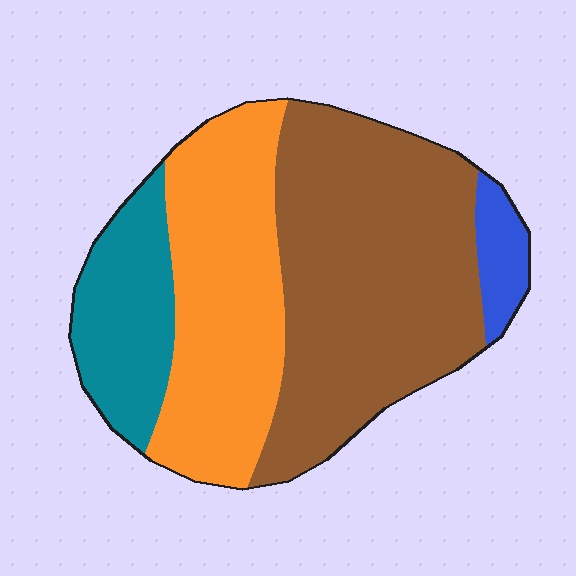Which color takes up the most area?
Brown, at roughly 45%.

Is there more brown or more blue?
Brown.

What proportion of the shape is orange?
Orange takes up about one third (1/3) of the shape.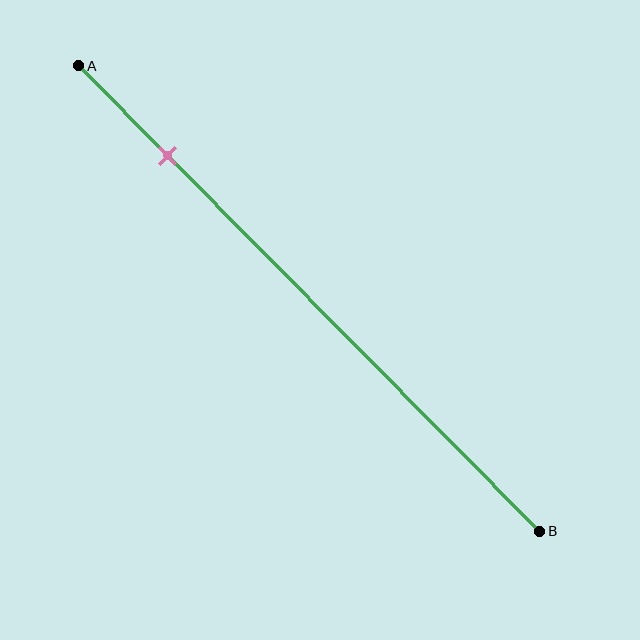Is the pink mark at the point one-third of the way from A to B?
No, the mark is at about 20% from A, not at the 33% one-third point.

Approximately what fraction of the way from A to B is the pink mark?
The pink mark is approximately 20% of the way from A to B.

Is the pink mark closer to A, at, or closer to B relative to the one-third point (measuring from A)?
The pink mark is closer to point A than the one-third point of segment AB.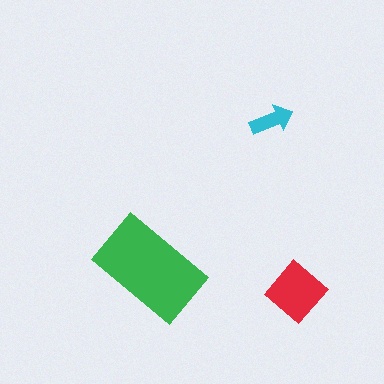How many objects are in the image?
There are 3 objects in the image.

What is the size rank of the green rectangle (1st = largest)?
1st.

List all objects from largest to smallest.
The green rectangle, the red diamond, the cyan arrow.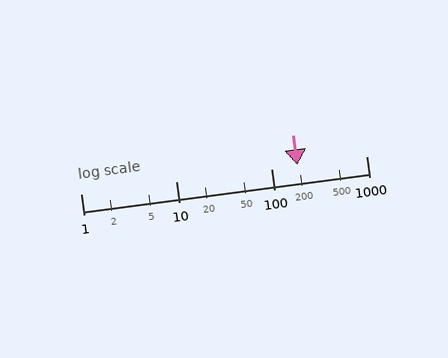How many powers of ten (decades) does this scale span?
The scale spans 3 decades, from 1 to 1000.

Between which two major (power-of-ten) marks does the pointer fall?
The pointer is between 100 and 1000.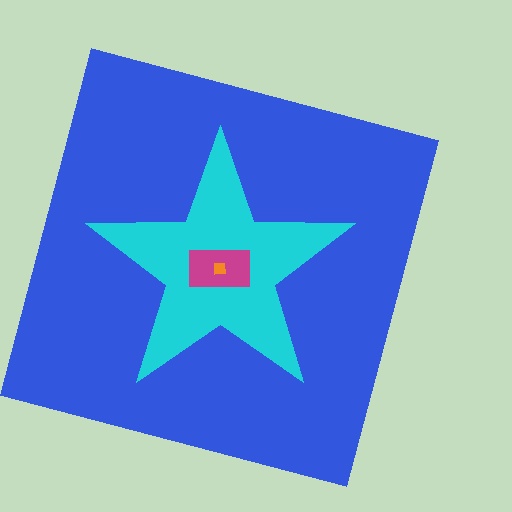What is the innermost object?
The orange square.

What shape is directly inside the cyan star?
The magenta rectangle.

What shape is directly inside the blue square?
The cyan star.